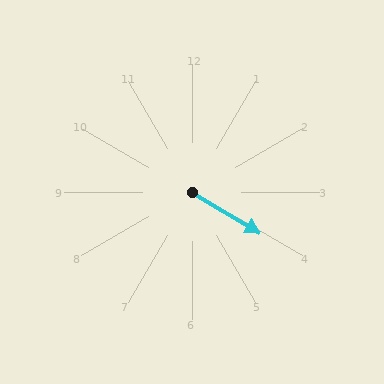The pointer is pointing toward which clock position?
Roughly 4 o'clock.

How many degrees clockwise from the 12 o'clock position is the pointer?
Approximately 121 degrees.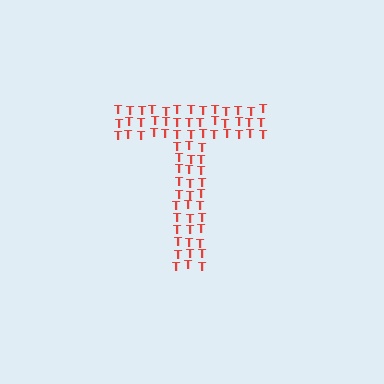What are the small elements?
The small elements are letter T's.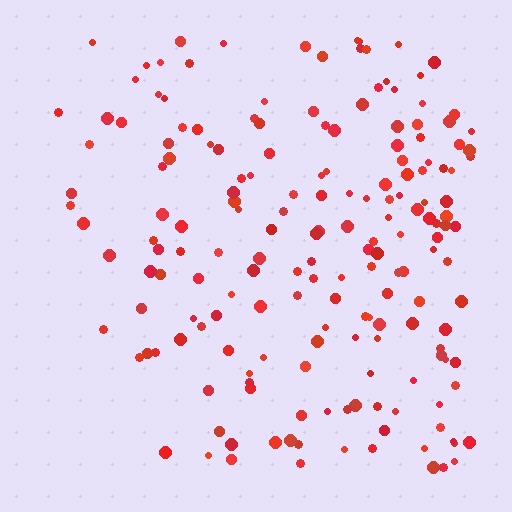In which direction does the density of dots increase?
From left to right, with the right side densest.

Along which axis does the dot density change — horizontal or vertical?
Horizontal.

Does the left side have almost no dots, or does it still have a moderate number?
Still a moderate number, just noticeably fewer than the right.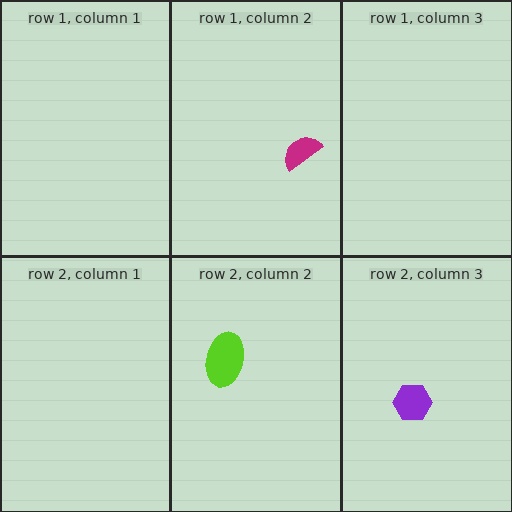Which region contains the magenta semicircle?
The row 1, column 2 region.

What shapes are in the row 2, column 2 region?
The lime ellipse.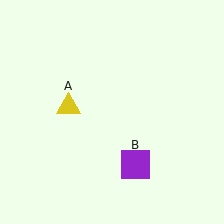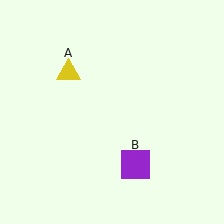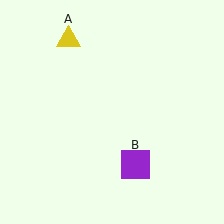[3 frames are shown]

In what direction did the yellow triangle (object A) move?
The yellow triangle (object A) moved up.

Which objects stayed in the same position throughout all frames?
Purple square (object B) remained stationary.